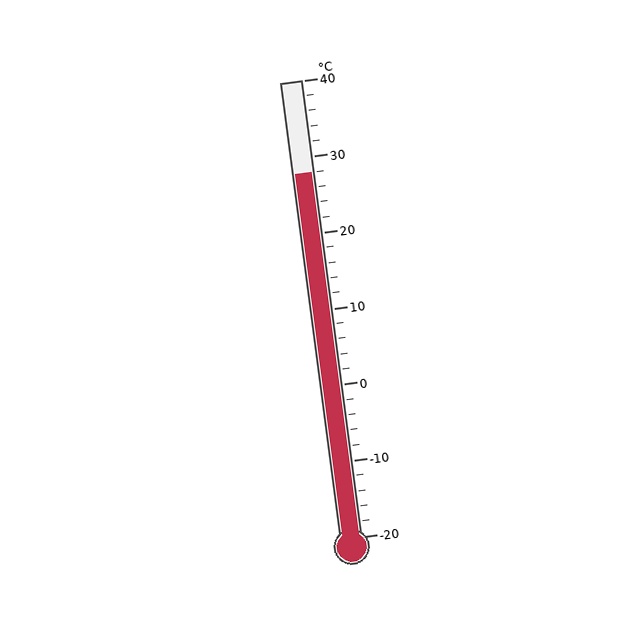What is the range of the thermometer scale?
The thermometer scale ranges from -20°C to 40°C.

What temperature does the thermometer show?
The thermometer shows approximately 28°C.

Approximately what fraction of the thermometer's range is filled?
The thermometer is filled to approximately 80% of its range.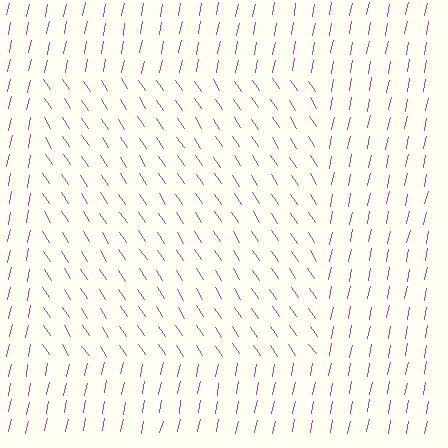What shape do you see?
I see a rectangle.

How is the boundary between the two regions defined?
The boundary is defined purely by a change in line orientation (approximately 45 degrees difference). All lines are the same color and thickness.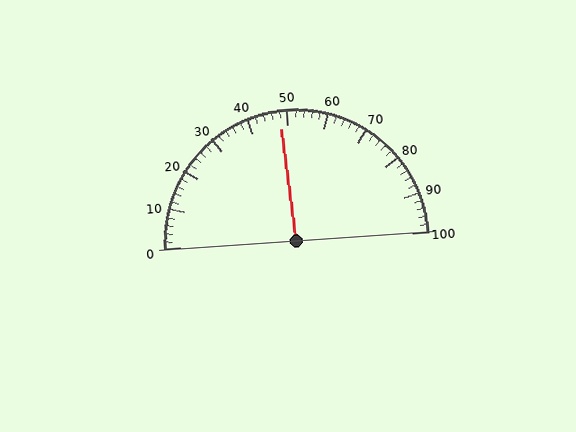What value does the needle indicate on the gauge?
The needle indicates approximately 48.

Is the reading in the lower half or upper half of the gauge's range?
The reading is in the lower half of the range (0 to 100).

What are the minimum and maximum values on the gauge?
The gauge ranges from 0 to 100.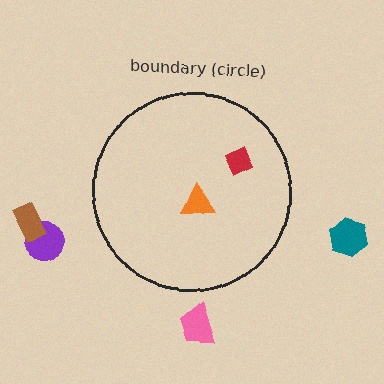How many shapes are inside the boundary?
2 inside, 4 outside.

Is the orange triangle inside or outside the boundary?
Inside.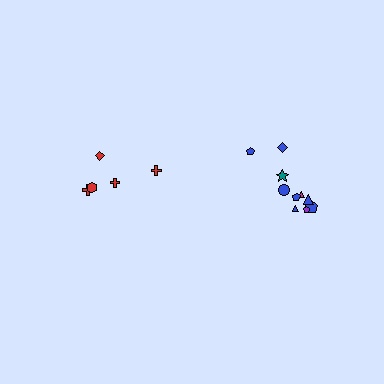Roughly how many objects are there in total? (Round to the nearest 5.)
Roughly 15 objects in total.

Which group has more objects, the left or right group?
The right group.